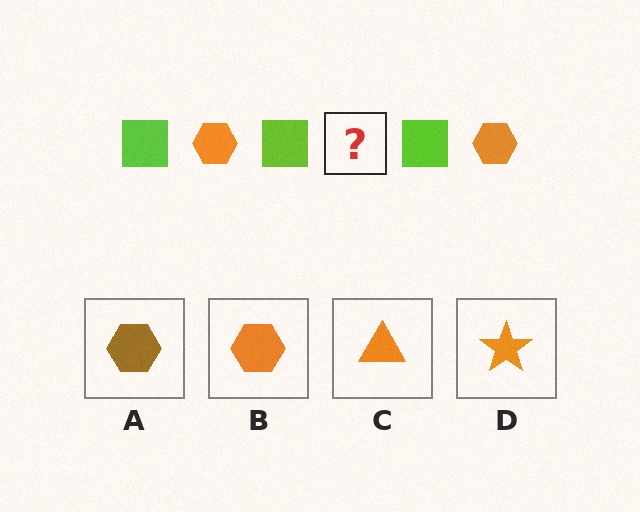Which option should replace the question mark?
Option B.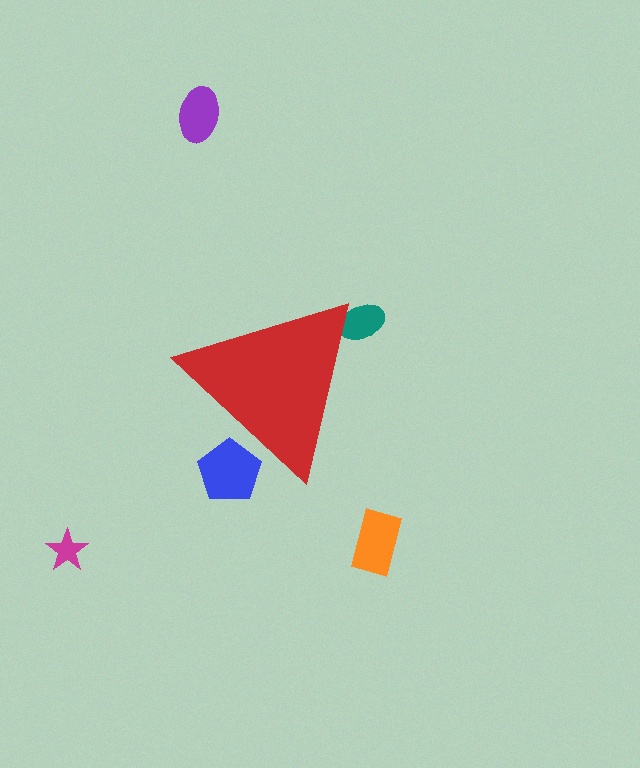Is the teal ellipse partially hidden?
Yes, the teal ellipse is partially hidden behind the red triangle.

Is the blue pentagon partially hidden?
Yes, the blue pentagon is partially hidden behind the red triangle.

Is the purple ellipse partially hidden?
No, the purple ellipse is fully visible.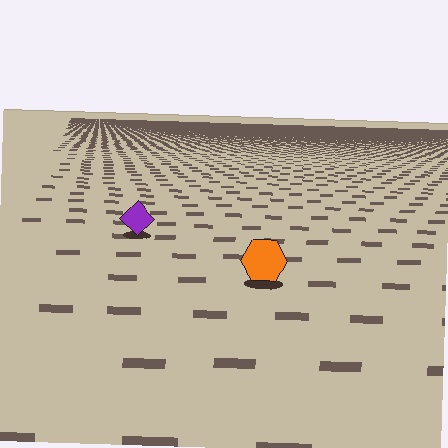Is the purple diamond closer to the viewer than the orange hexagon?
No. The orange hexagon is closer — you can tell from the texture gradient: the ground texture is coarser near it.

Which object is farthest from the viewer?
The purple diamond is farthest from the viewer. It appears smaller and the ground texture around it is denser.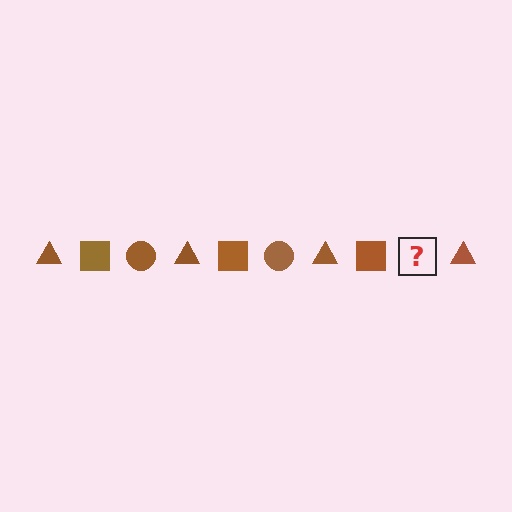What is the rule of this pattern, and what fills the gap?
The rule is that the pattern cycles through triangle, square, circle shapes in brown. The gap should be filled with a brown circle.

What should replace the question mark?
The question mark should be replaced with a brown circle.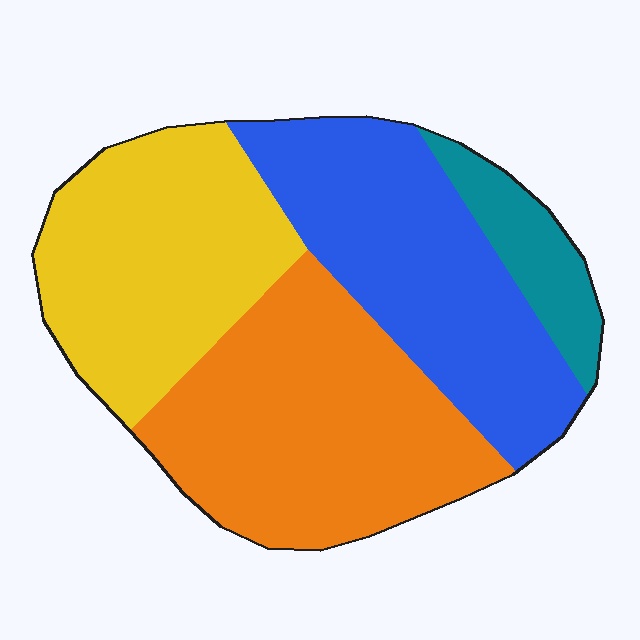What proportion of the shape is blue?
Blue covers 29% of the shape.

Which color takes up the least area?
Teal, at roughly 10%.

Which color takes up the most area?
Orange, at roughly 35%.